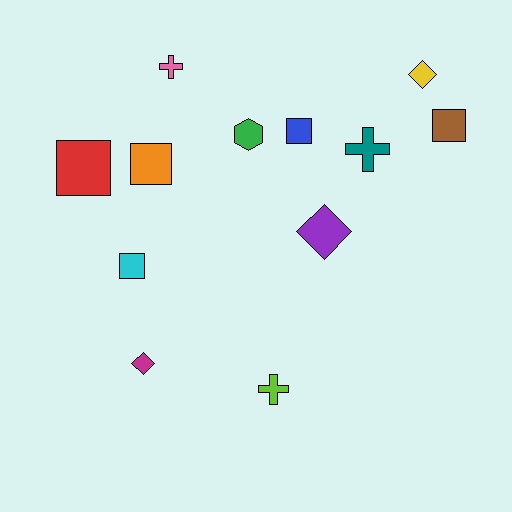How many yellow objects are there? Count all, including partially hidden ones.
There is 1 yellow object.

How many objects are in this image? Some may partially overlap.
There are 12 objects.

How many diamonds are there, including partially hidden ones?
There are 3 diamonds.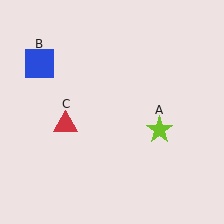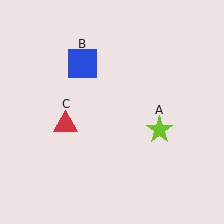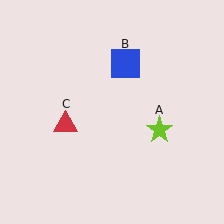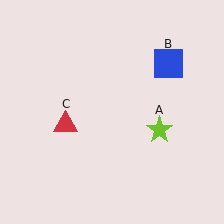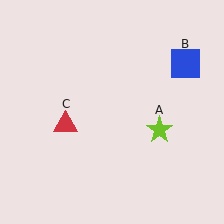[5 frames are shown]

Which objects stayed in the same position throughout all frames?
Lime star (object A) and red triangle (object C) remained stationary.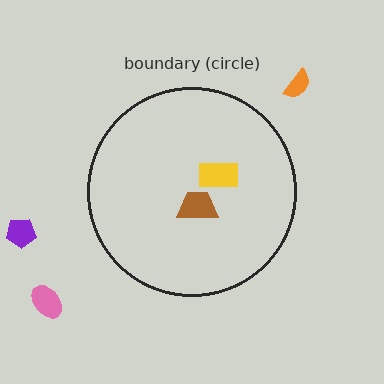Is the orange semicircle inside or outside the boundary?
Outside.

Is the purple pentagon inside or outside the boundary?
Outside.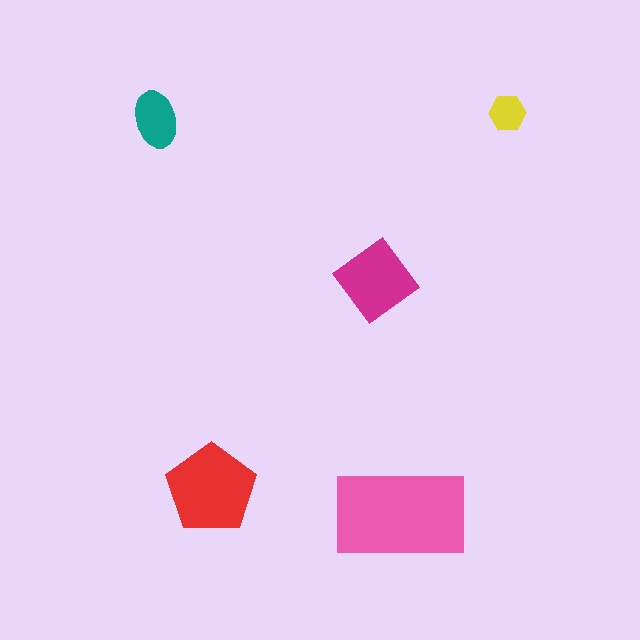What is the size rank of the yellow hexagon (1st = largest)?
5th.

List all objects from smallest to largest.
The yellow hexagon, the teal ellipse, the magenta diamond, the red pentagon, the pink rectangle.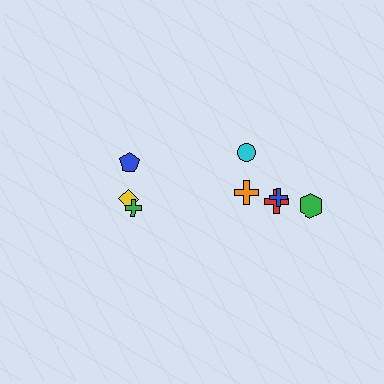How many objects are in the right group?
There are 5 objects.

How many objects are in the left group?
There are 3 objects.